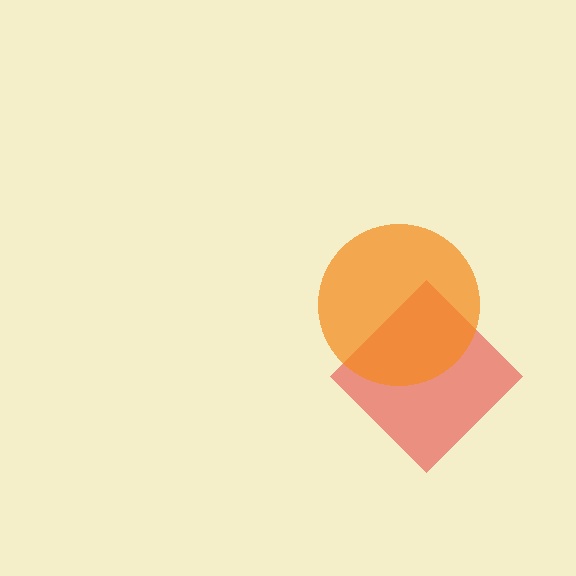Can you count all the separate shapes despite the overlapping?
Yes, there are 2 separate shapes.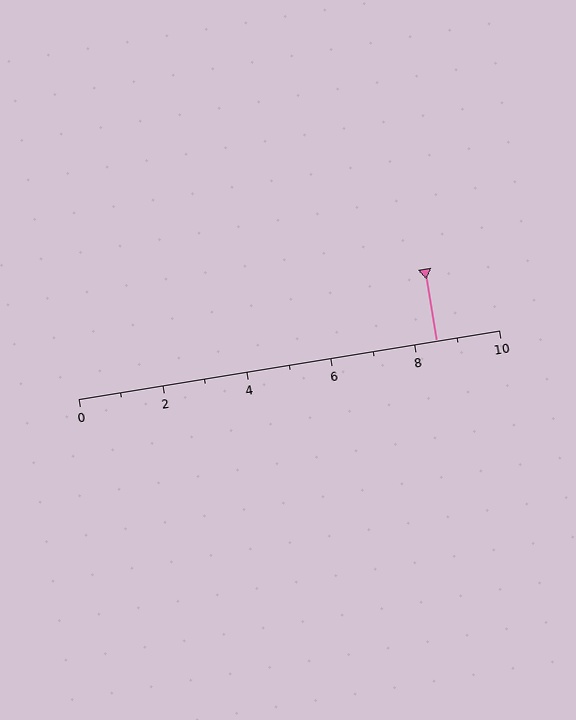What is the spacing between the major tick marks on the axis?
The major ticks are spaced 2 apart.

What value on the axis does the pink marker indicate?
The marker indicates approximately 8.5.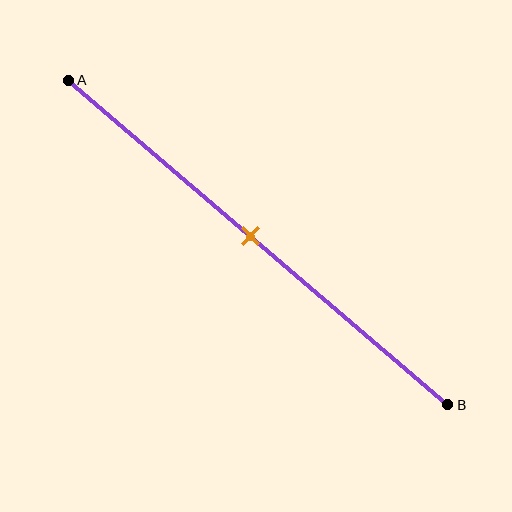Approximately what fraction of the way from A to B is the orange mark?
The orange mark is approximately 50% of the way from A to B.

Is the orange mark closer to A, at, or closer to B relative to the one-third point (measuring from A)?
The orange mark is closer to point B than the one-third point of segment AB.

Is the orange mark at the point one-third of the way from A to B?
No, the mark is at about 50% from A, not at the 33% one-third point.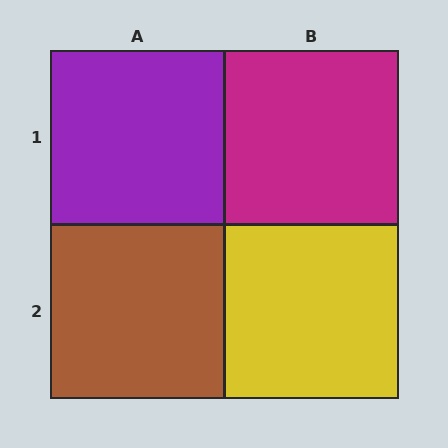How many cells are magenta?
1 cell is magenta.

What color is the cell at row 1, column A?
Purple.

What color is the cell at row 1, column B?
Magenta.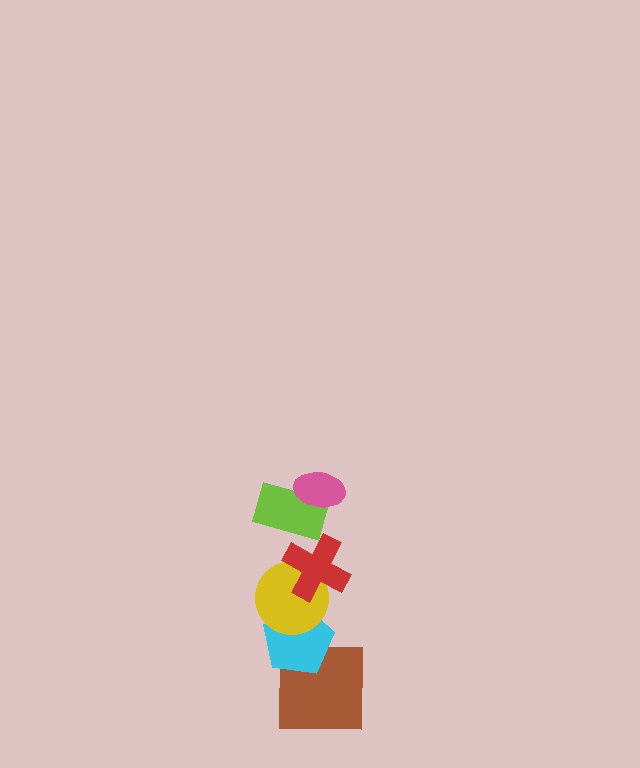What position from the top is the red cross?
The red cross is 3rd from the top.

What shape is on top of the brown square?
The cyan pentagon is on top of the brown square.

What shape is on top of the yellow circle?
The red cross is on top of the yellow circle.